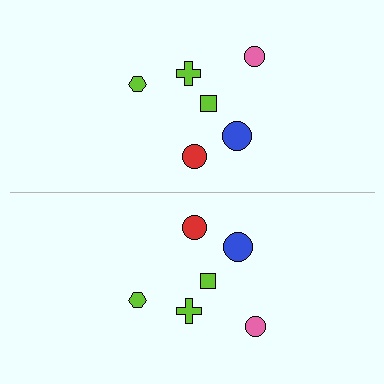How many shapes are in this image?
There are 12 shapes in this image.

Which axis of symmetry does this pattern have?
The pattern has a horizontal axis of symmetry running through the center of the image.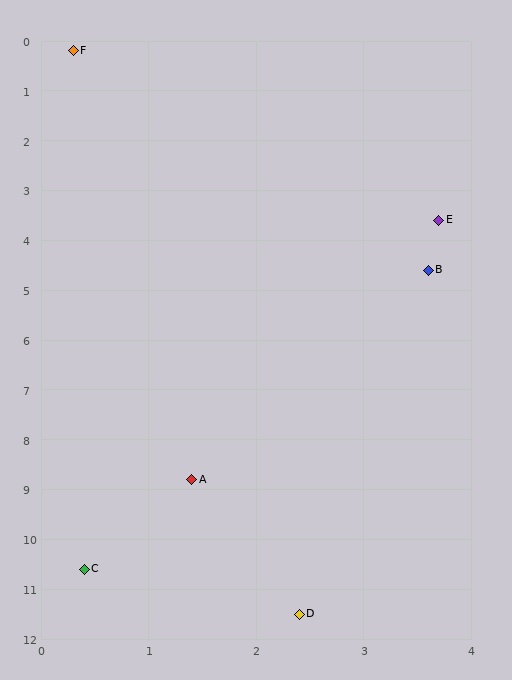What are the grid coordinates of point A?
Point A is at approximately (1.4, 8.8).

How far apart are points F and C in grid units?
Points F and C are about 10.4 grid units apart.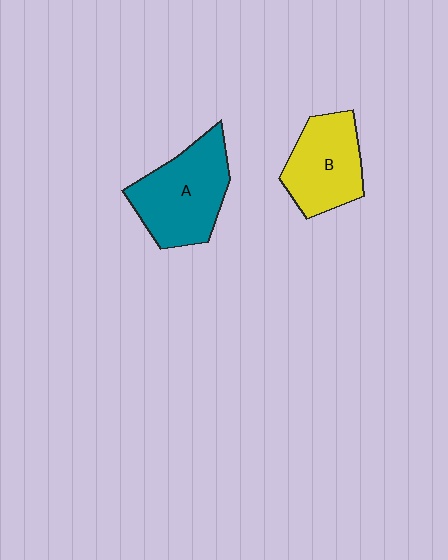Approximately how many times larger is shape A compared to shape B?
Approximately 1.2 times.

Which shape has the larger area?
Shape A (teal).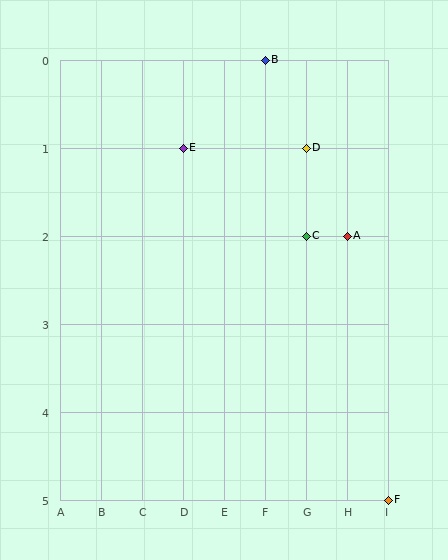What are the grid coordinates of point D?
Point D is at grid coordinates (G, 1).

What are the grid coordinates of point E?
Point E is at grid coordinates (D, 1).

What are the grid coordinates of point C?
Point C is at grid coordinates (G, 2).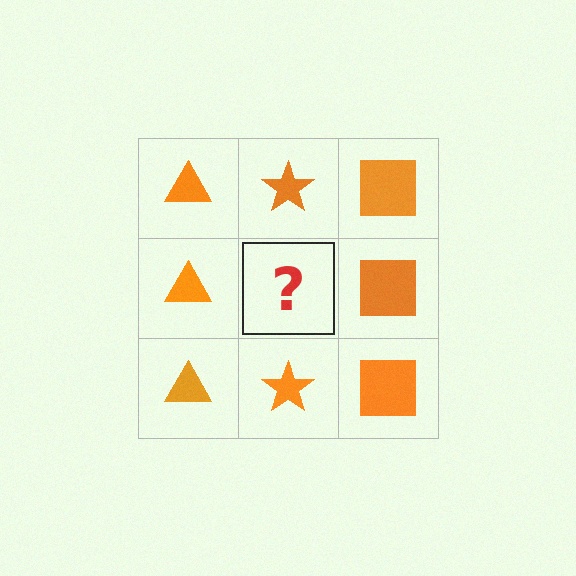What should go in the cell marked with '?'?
The missing cell should contain an orange star.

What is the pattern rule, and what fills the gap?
The rule is that each column has a consistent shape. The gap should be filled with an orange star.